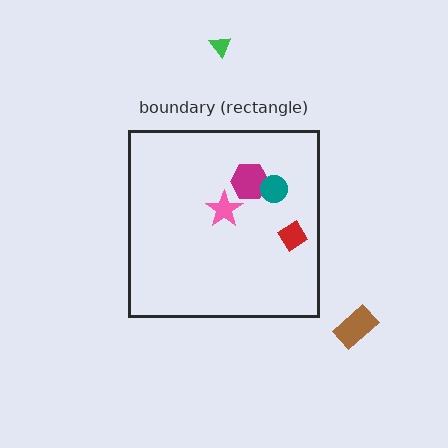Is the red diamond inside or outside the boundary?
Inside.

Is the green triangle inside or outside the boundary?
Outside.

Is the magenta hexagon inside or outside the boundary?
Inside.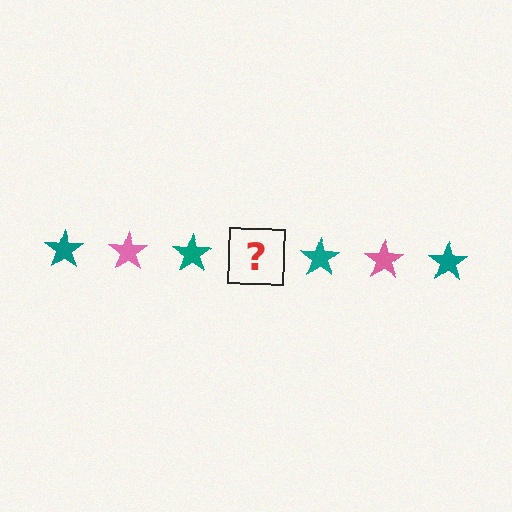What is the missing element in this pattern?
The missing element is a pink star.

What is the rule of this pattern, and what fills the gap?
The rule is that the pattern cycles through teal, pink stars. The gap should be filled with a pink star.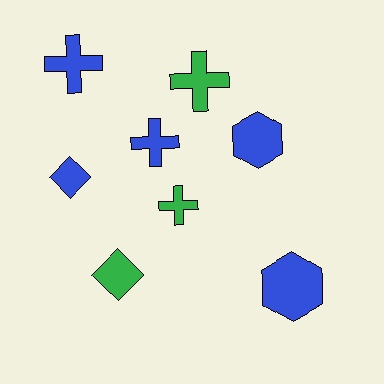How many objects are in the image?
There are 8 objects.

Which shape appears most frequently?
Cross, with 4 objects.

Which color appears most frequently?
Blue, with 5 objects.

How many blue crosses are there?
There are 2 blue crosses.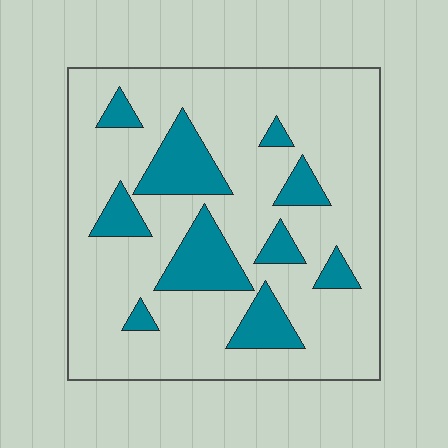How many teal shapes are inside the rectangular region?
10.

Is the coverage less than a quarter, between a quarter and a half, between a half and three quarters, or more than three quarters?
Less than a quarter.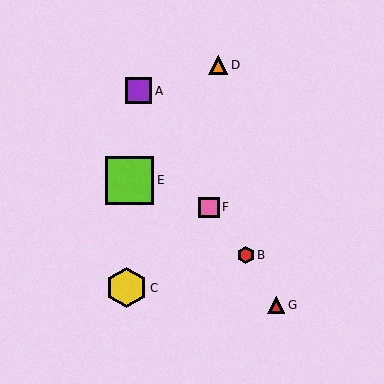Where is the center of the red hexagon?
The center of the red hexagon is at (246, 255).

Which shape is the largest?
The lime square (labeled E) is the largest.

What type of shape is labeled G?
Shape G is a red triangle.